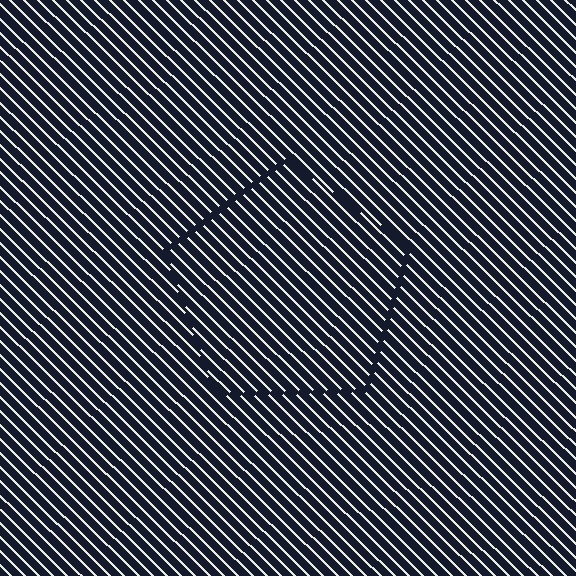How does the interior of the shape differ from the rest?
The interior of the shape contains the same grating, shifted by half a period — the contour is defined by the phase discontinuity where line-ends from the inner and outer gratings abut.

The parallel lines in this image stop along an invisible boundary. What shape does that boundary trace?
An illusory pentagon. The interior of the shape contains the same grating, shifted by half a period — the contour is defined by the phase discontinuity where line-ends from the inner and outer gratings abut.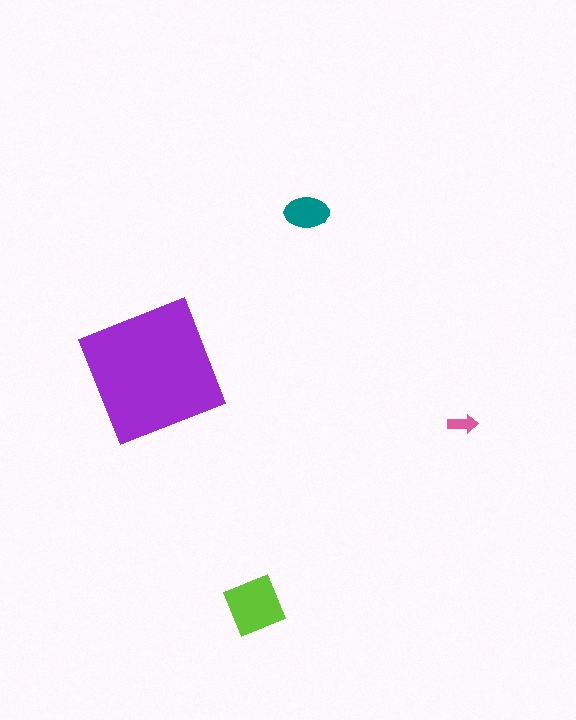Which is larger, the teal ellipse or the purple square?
The purple square.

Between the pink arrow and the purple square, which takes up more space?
The purple square.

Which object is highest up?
The teal ellipse is topmost.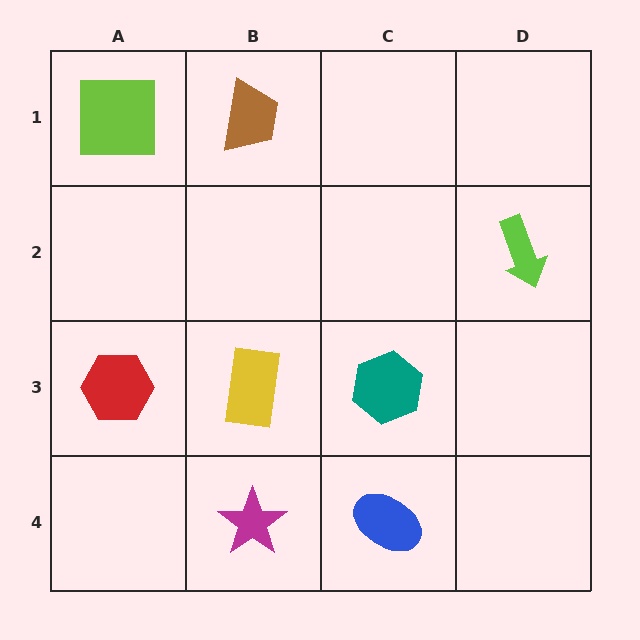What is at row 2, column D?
A lime arrow.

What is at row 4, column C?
A blue ellipse.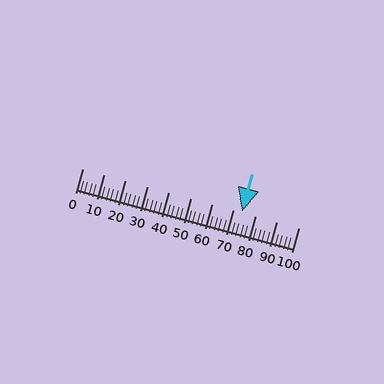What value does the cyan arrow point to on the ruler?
The cyan arrow points to approximately 74.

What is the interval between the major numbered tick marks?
The major tick marks are spaced 10 units apart.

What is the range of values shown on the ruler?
The ruler shows values from 0 to 100.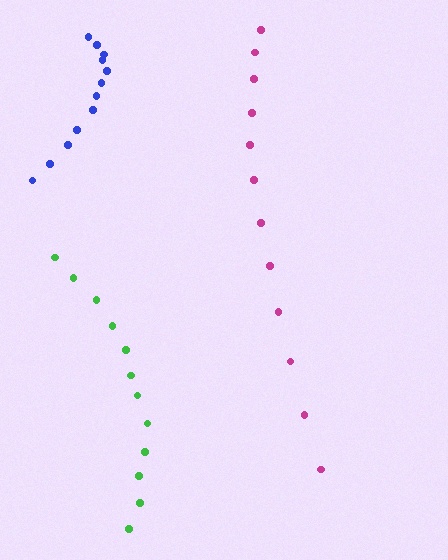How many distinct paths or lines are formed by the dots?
There are 3 distinct paths.